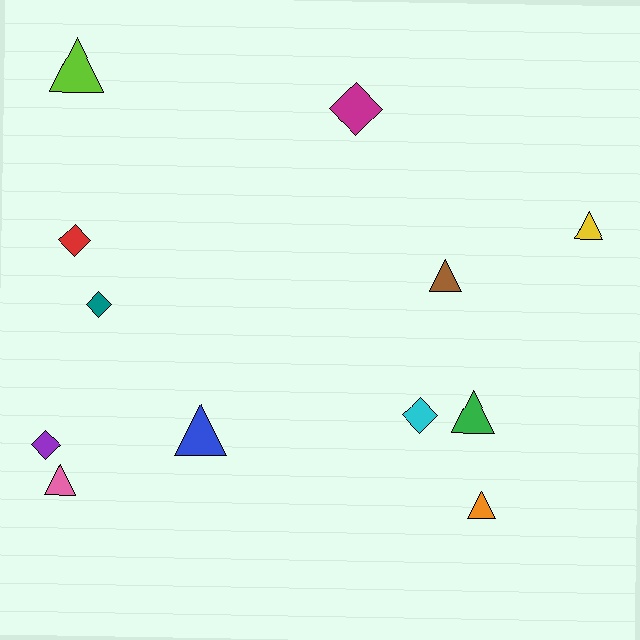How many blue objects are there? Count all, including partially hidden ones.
There is 1 blue object.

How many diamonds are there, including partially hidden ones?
There are 5 diamonds.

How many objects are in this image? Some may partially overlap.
There are 12 objects.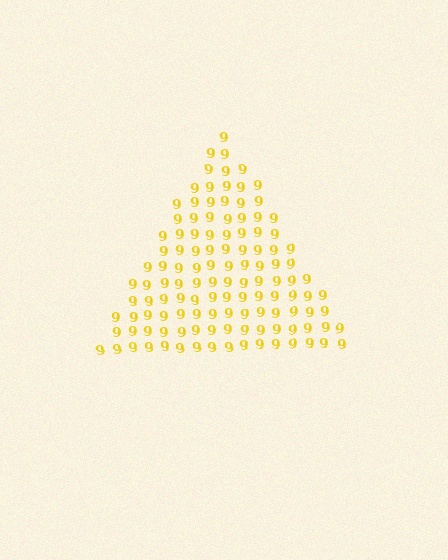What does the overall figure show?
The overall figure shows a triangle.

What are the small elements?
The small elements are digit 9's.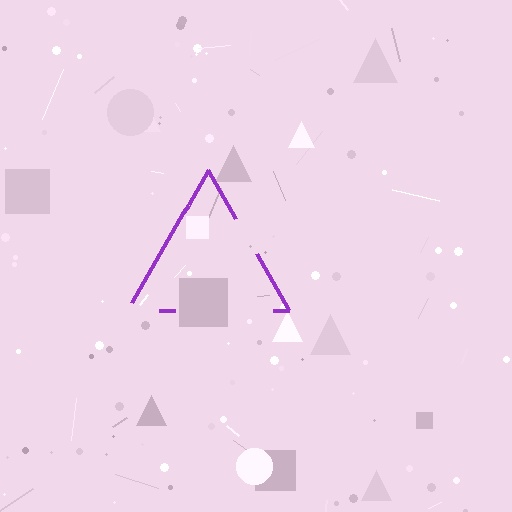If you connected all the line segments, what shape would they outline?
They would outline a triangle.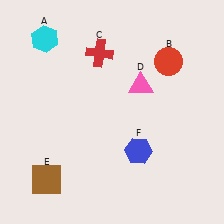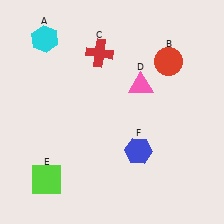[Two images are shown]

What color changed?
The square (E) changed from brown in Image 1 to lime in Image 2.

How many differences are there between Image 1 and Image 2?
There is 1 difference between the two images.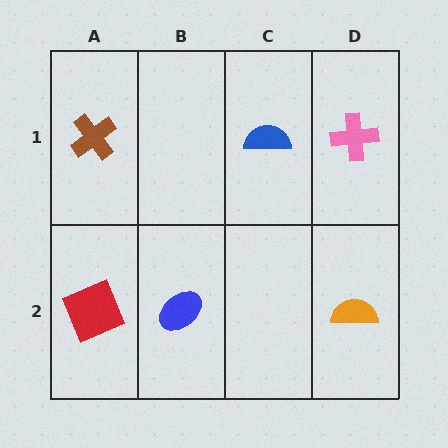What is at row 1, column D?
A pink cross.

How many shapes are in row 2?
3 shapes.